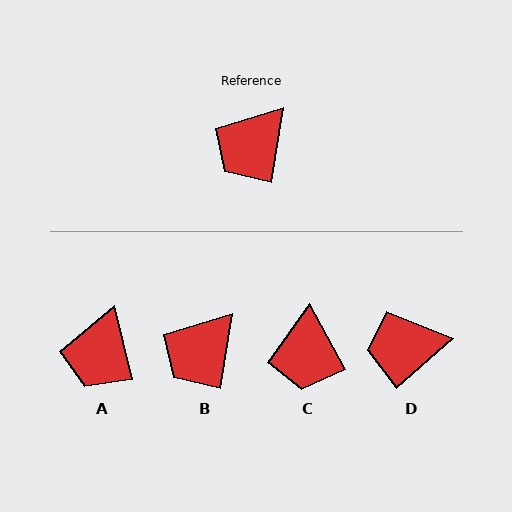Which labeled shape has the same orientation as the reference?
B.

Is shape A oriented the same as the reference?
No, it is off by about 22 degrees.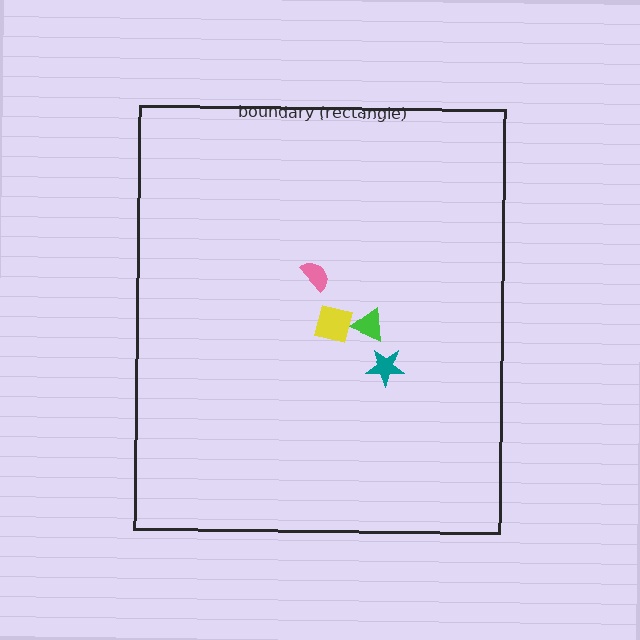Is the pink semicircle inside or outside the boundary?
Inside.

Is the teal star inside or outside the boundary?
Inside.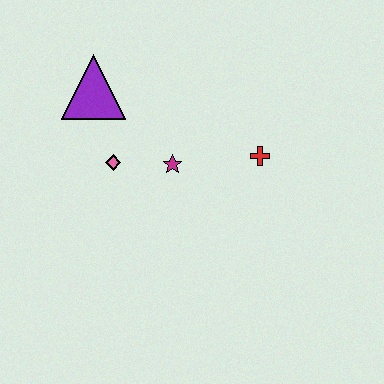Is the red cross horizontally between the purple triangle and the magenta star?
No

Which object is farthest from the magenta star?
The purple triangle is farthest from the magenta star.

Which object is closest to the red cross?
The magenta star is closest to the red cross.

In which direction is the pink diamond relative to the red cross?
The pink diamond is to the left of the red cross.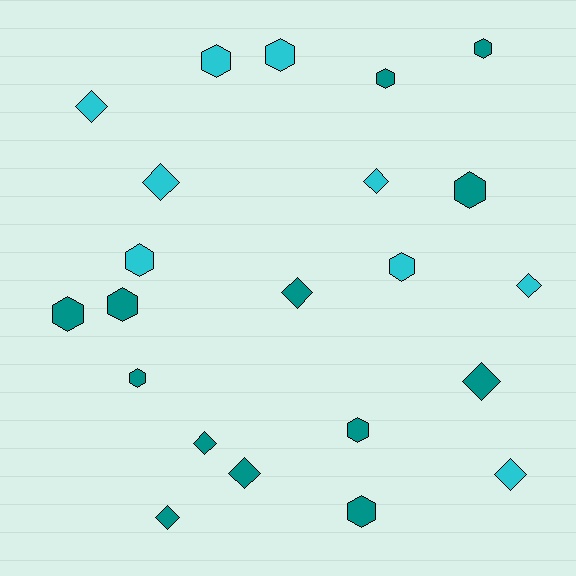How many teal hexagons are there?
There are 8 teal hexagons.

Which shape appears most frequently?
Hexagon, with 12 objects.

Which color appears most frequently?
Teal, with 13 objects.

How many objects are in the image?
There are 22 objects.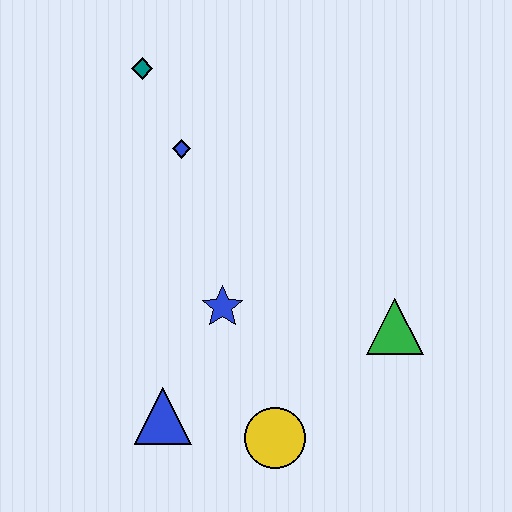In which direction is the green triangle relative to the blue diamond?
The green triangle is to the right of the blue diamond.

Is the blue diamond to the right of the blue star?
No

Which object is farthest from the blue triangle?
The teal diamond is farthest from the blue triangle.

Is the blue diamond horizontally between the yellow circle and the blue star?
No